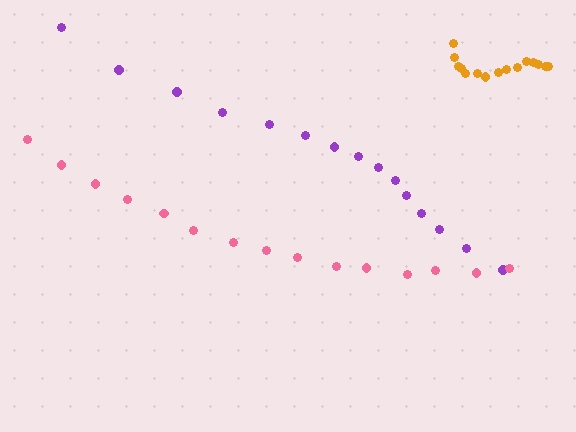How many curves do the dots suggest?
There are 3 distinct paths.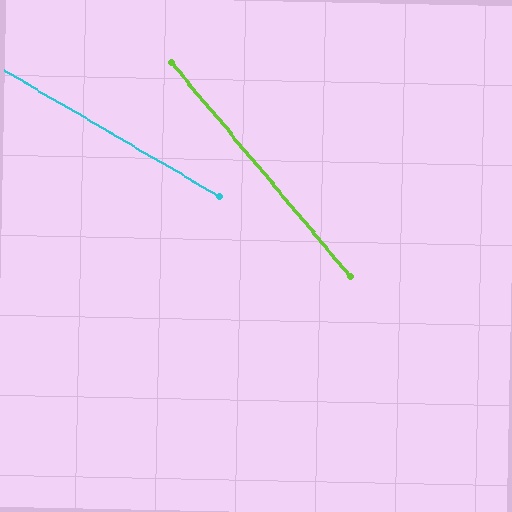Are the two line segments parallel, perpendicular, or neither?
Neither parallel nor perpendicular — they differ by about 20°.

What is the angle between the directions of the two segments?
Approximately 20 degrees.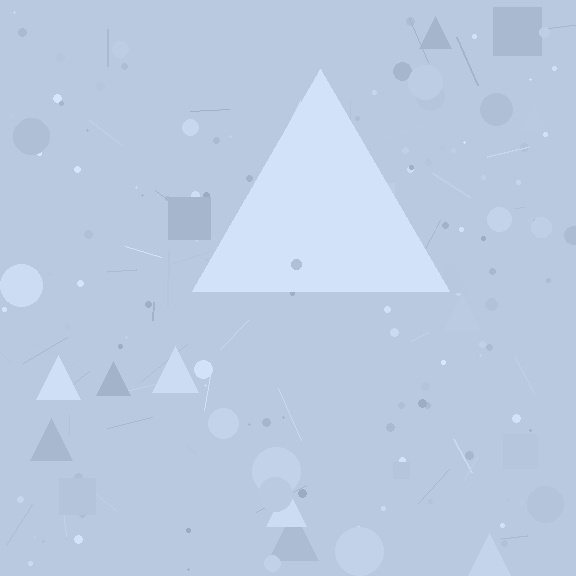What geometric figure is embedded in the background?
A triangle is embedded in the background.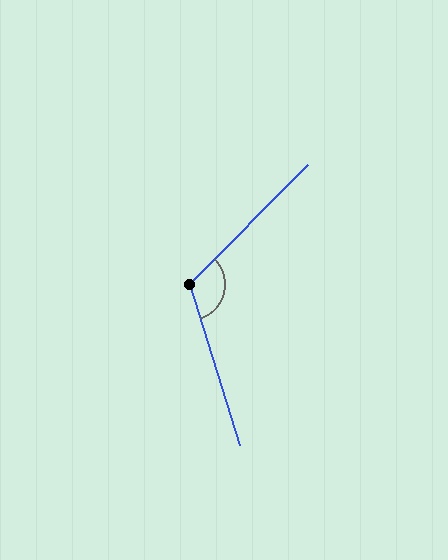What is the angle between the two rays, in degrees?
Approximately 118 degrees.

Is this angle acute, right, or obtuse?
It is obtuse.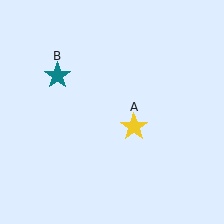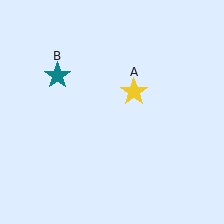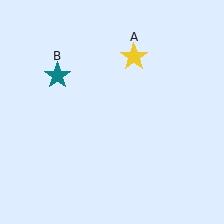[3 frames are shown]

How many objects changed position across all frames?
1 object changed position: yellow star (object A).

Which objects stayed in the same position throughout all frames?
Teal star (object B) remained stationary.